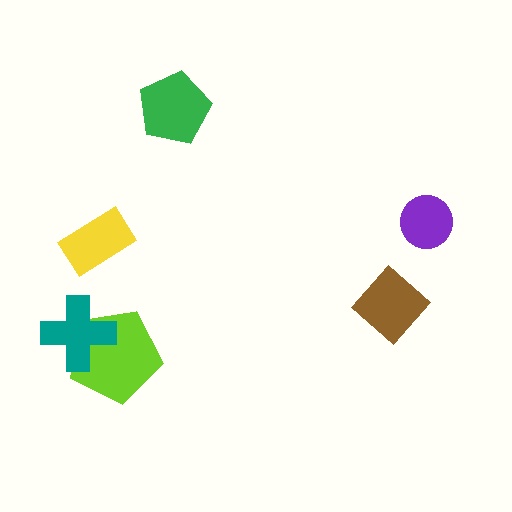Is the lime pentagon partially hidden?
Yes, it is partially covered by another shape.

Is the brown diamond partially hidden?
No, no other shape covers it.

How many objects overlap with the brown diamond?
0 objects overlap with the brown diamond.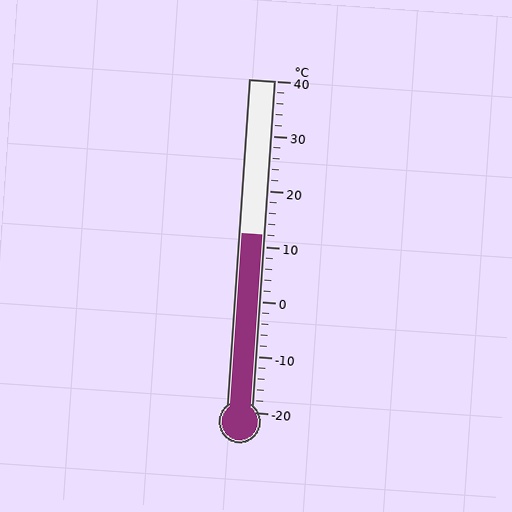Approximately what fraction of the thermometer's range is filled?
The thermometer is filled to approximately 55% of its range.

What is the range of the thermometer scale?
The thermometer scale ranges from -20°C to 40°C.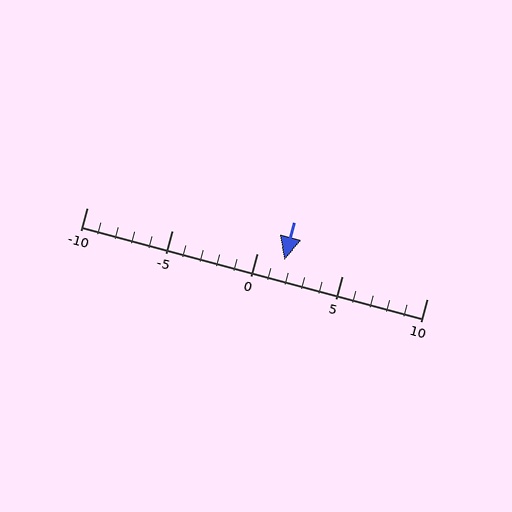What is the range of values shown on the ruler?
The ruler shows values from -10 to 10.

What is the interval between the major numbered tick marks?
The major tick marks are spaced 5 units apart.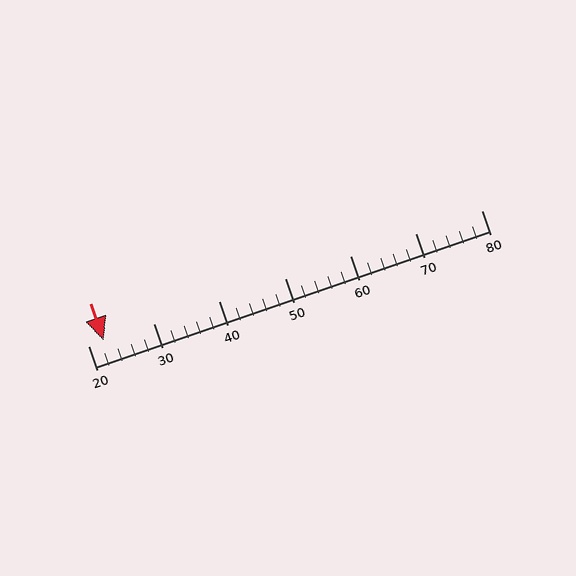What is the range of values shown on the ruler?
The ruler shows values from 20 to 80.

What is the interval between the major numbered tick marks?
The major tick marks are spaced 10 units apart.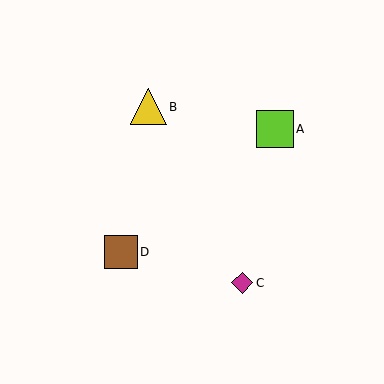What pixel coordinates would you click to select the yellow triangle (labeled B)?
Click at (148, 107) to select the yellow triangle B.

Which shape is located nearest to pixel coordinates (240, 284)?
The magenta diamond (labeled C) at (242, 283) is nearest to that location.